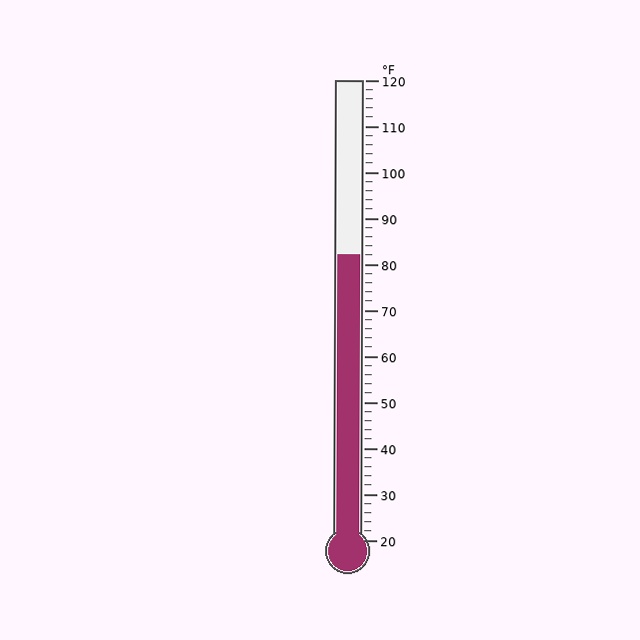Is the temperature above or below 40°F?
The temperature is above 40°F.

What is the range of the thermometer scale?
The thermometer scale ranges from 20°F to 120°F.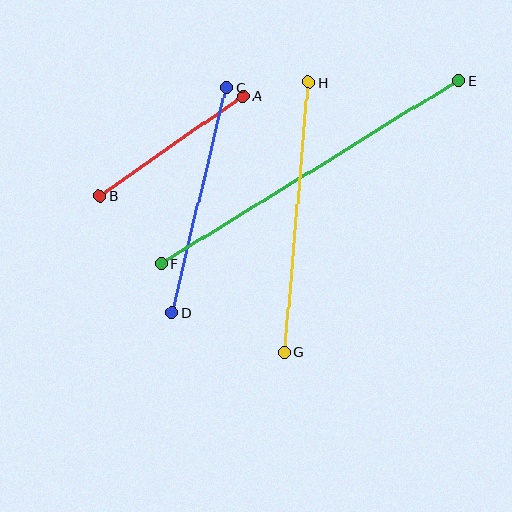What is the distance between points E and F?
The distance is approximately 349 pixels.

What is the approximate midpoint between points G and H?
The midpoint is at approximately (296, 218) pixels.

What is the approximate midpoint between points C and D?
The midpoint is at approximately (199, 200) pixels.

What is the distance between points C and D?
The distance is approximately 232 pixels.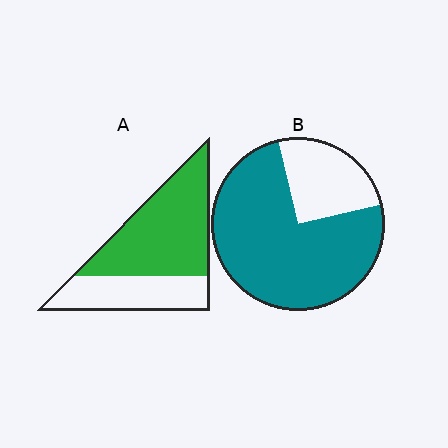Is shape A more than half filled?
Yes.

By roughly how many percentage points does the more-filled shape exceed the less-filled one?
By roughly 10 percentage points (B over A).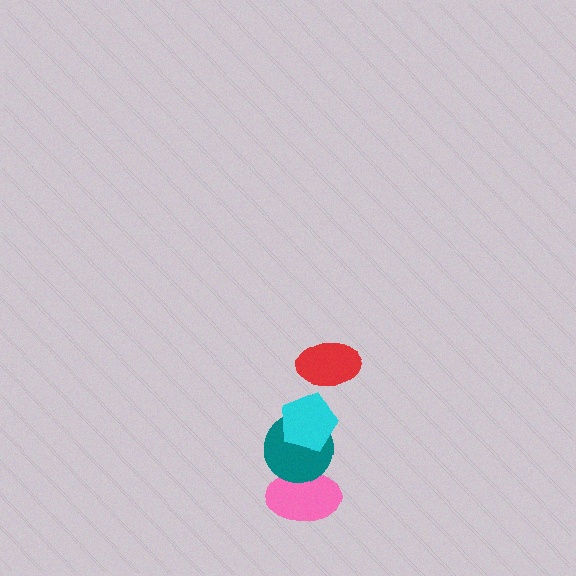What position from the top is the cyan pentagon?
The cyan pentagon is 2nd from the top.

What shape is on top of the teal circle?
The cyan pentagon is on top of the teal circle.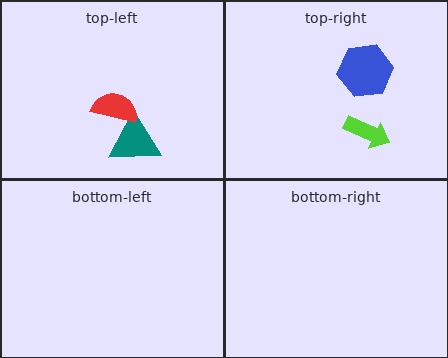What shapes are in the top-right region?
The lime arrow, the blue hexagon.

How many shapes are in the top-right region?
2.